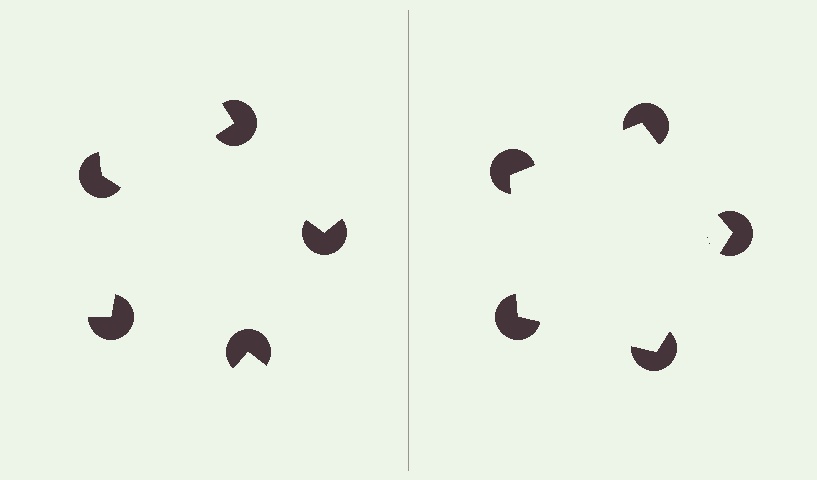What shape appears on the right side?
An illusory pentagon.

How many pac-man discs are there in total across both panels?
10 — 5 on each side.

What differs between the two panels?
The pac-man discs are positioned identically on both sides; only the wedge orientations differ. On the right they align to a pentagon; on the left they are misaligned.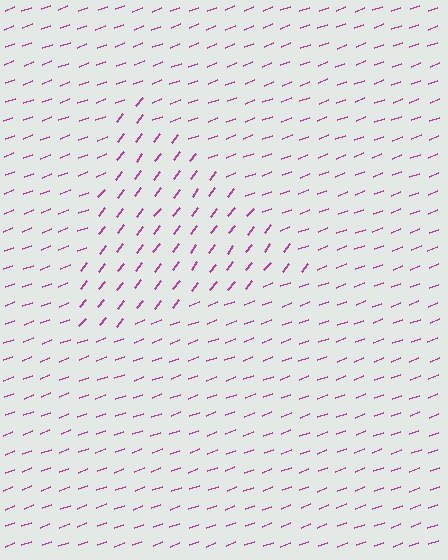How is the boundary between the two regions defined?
The boundary is defined purely by a change in line orientation (approximately 31 degrees difference). All lines are the same color and thickness.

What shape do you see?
I see a triangle.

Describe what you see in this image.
The image is filled with small magenta line segments. A triangle region in the image has lines oriented differently from the surrounding lines, creating a visible texture boundary.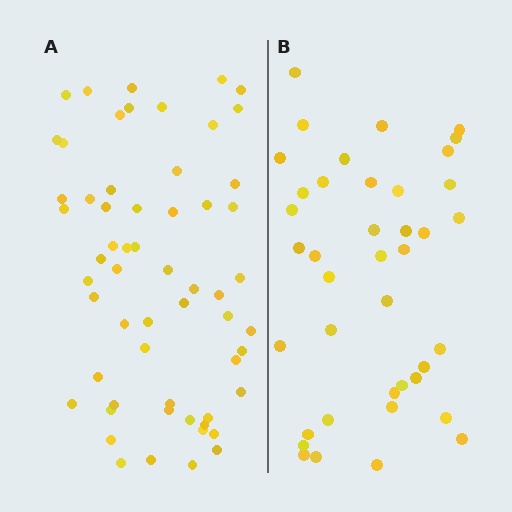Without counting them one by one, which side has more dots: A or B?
Region A (the left region) has more dots.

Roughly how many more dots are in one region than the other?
Region A has approximately 20 more dots than region B.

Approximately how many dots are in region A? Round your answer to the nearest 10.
About 60 dots. (The exact count is 59, which rounds to 60.)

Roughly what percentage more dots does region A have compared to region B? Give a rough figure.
About 50% more.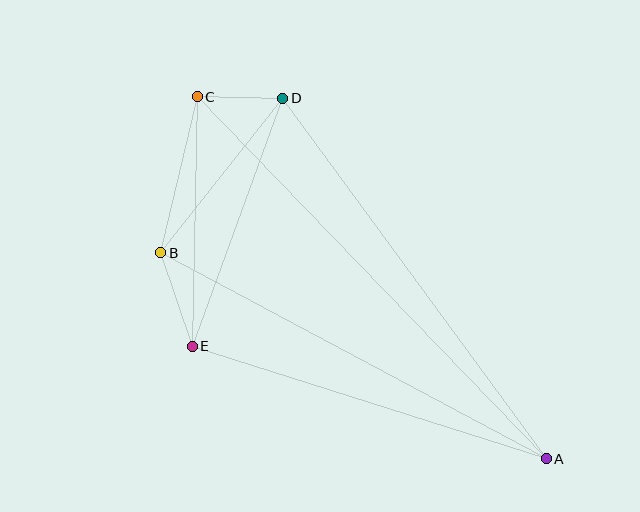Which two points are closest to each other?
Points C and D are closest to each other.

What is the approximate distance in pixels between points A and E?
The distance between A and E is approximately 372 pixels.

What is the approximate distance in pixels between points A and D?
The distance between A and D is approximately 447 pixels.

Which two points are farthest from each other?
Points A and C are farthest from each other.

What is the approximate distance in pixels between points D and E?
The distance between D and E is approximately 264 pixels.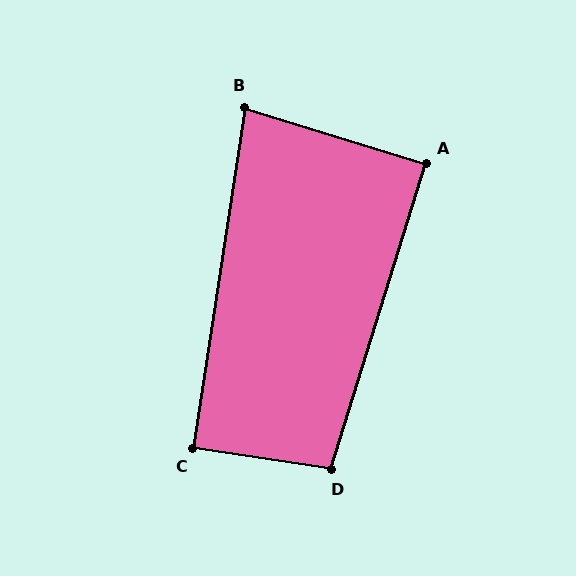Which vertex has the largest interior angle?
D, at approximately 99 degrees.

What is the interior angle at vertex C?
Approximately 90 degrees (approximately right).